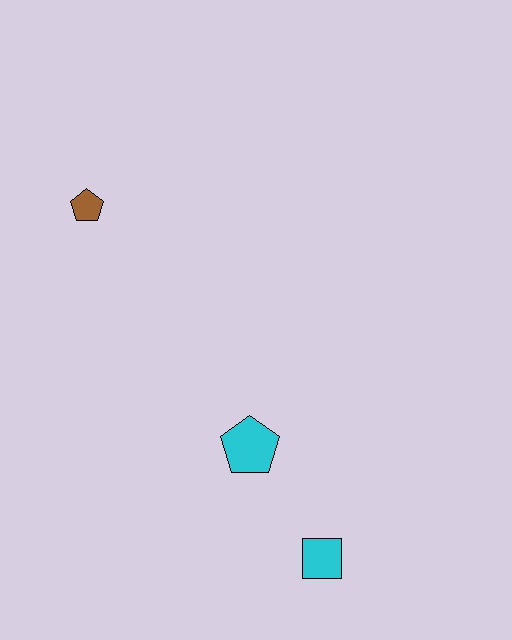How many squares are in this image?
There is 1 square.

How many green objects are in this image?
There are no green objects.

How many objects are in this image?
There are 3 objects.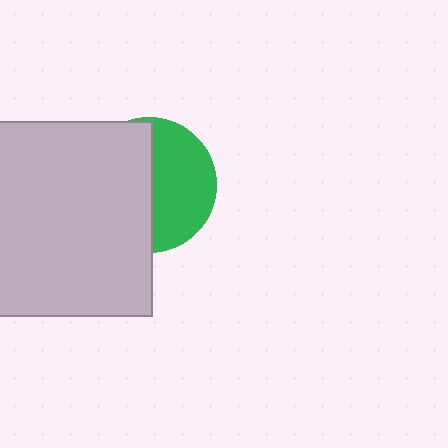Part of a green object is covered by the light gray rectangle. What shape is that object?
It is a circle.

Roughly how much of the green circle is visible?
About half of it is visible (roughly 46%).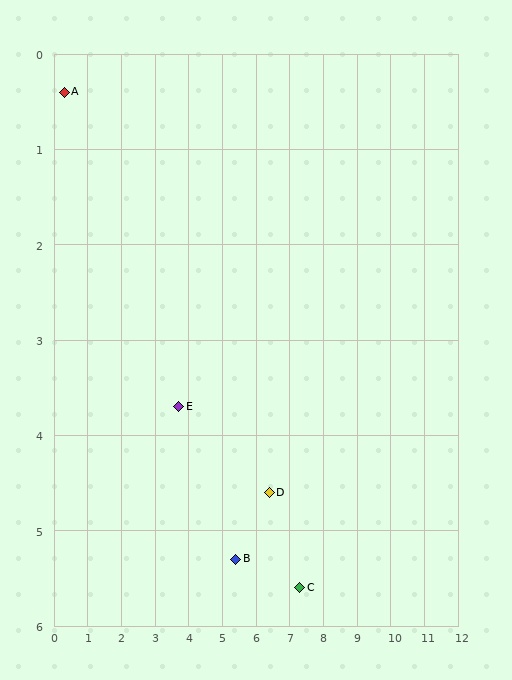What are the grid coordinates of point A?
Point A is at approximately (0.3, 0.4).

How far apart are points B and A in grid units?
Points B and A are about 7.1 grid units apart.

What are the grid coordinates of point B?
Point B is at approximately (5.4, 5.3).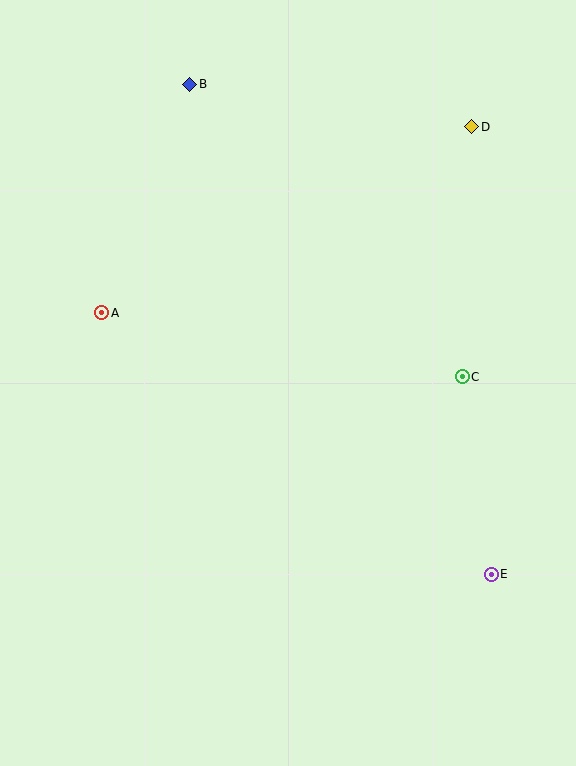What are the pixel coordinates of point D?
Point D is at (472, 127).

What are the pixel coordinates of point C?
Point C is at (462, 377).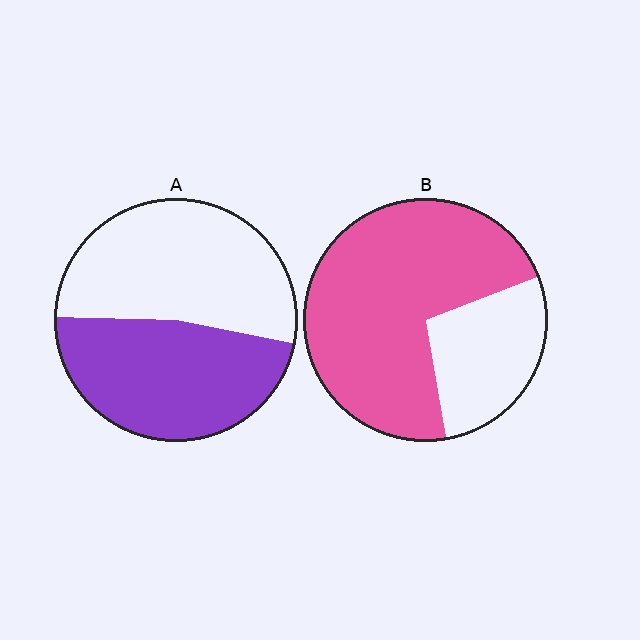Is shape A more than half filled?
Roughly half.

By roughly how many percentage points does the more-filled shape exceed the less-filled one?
By roughly 25 percentage points (B over A).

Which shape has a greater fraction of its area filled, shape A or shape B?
Shape B.